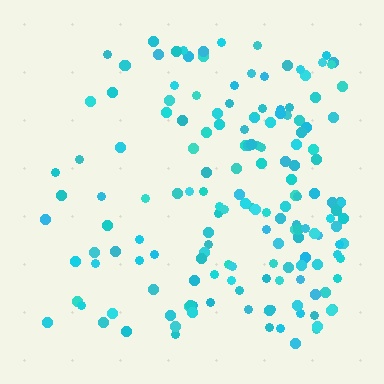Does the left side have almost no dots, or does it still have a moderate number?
Still a moderate number, just noticeably fewer than the right.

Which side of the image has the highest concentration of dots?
The right.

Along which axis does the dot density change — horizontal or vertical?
Horizontal.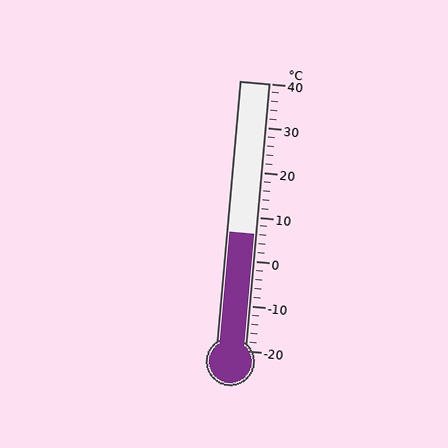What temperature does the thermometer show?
The thermometer shows approximately 6°C.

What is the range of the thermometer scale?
The thermometer scale ranges from -20°C to 40°C.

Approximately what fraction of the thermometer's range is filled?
The thermometer is filled to approximately 45% of its range.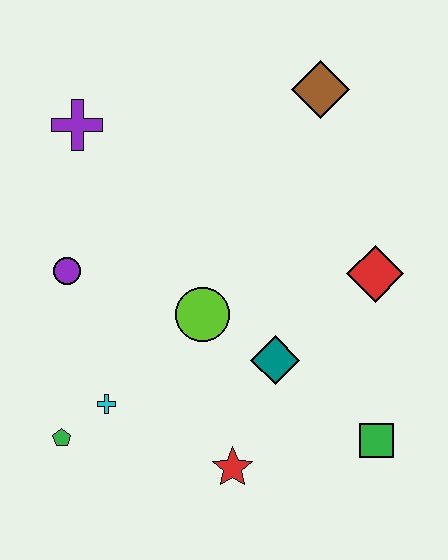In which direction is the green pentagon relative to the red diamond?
The green pentagon is to the left of the red diamond.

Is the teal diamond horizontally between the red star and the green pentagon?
No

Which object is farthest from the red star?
The brown diamond is farthest from the red star.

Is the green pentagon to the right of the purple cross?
No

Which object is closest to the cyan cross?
The green pentagon is closest to the cyan cross.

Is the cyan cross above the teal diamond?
No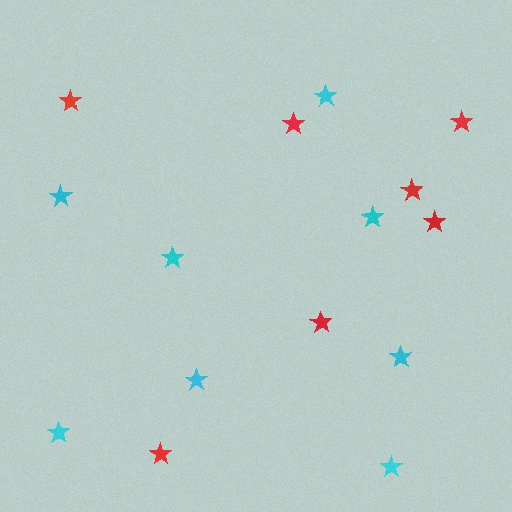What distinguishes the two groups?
There are 2 groups: one group of cyan stars (8) and one group of red stars (7).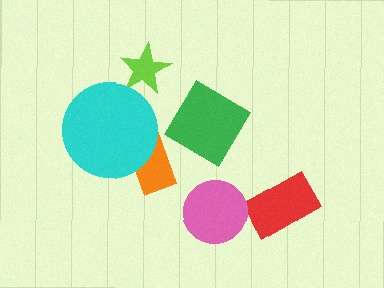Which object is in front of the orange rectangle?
The cyan circle is in front of the orange rectangle.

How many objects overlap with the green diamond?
0 objects overlap with the green diamond.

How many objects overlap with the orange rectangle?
1 object overlaps with the orange rectangle.